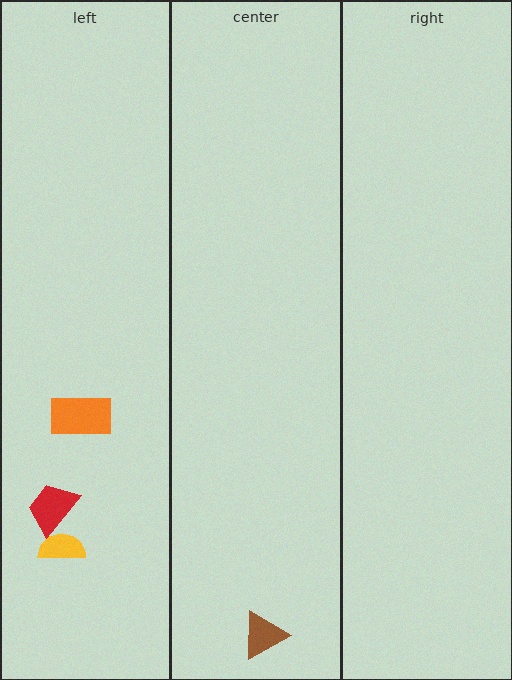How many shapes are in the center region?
1.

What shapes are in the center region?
The brown triangle.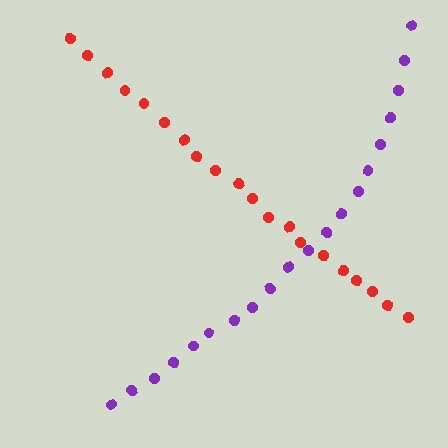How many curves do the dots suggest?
There are 2 distinct paths.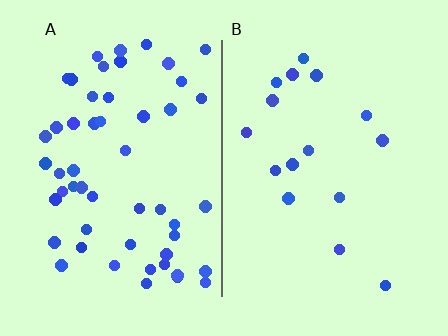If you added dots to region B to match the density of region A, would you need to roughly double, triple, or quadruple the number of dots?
Approximately triple.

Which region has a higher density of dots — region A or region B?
A (the left).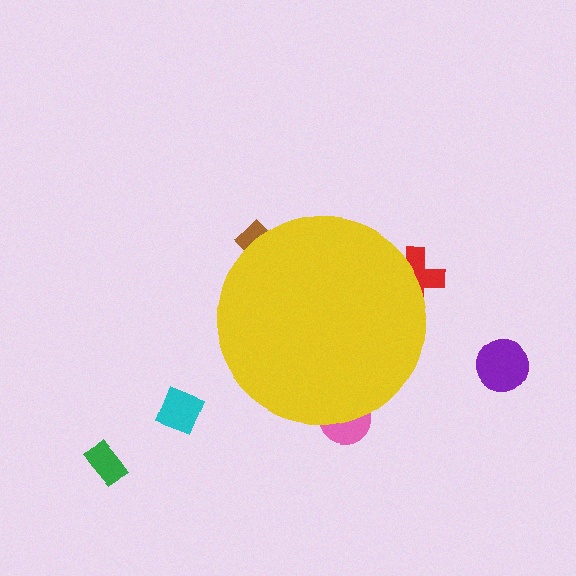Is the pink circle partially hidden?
Yes, the pink circle is partially hidden behind the yellow circle.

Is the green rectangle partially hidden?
No, the green rectangle is fully visible.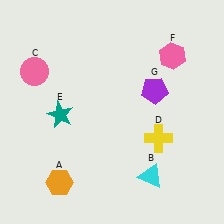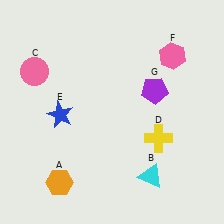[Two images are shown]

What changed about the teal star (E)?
In Image 1, E is teal. In Image 2, it changed to blue.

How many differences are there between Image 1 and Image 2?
There is 1 difference between the two images.